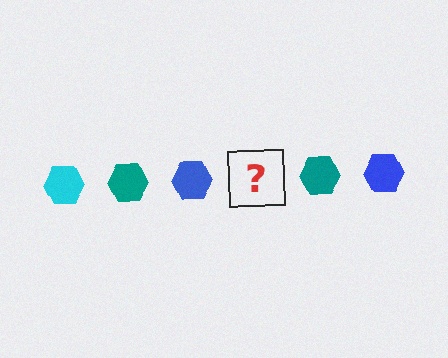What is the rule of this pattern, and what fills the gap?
The rule is that the pattern cycles through cyan, teal, blue hexagons. The gap should be filled with a cyan hexagon.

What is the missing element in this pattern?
The missing element is a cyan hexagon.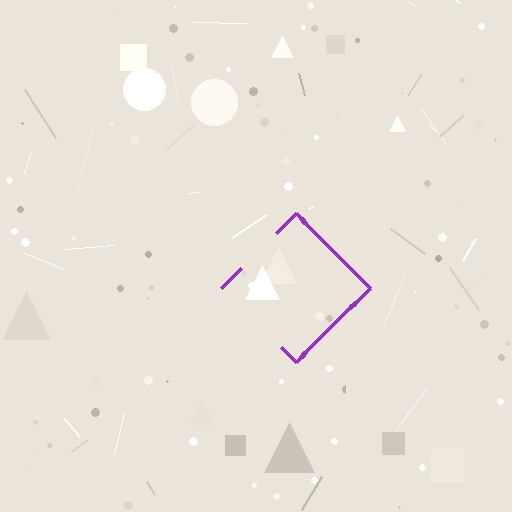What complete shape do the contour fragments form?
The contour fragments form a diamond.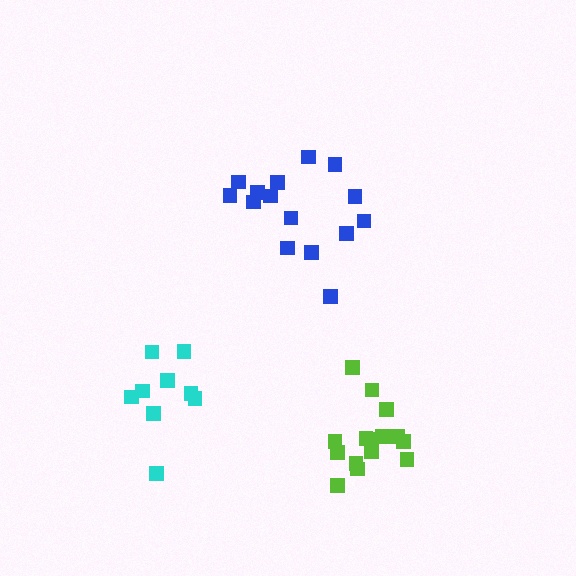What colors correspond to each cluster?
The clusters are colored: lime, blue, cyan.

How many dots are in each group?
Group 1: 15 dots, Group 2: 15 dots, Group 3: 9 dots (39 total).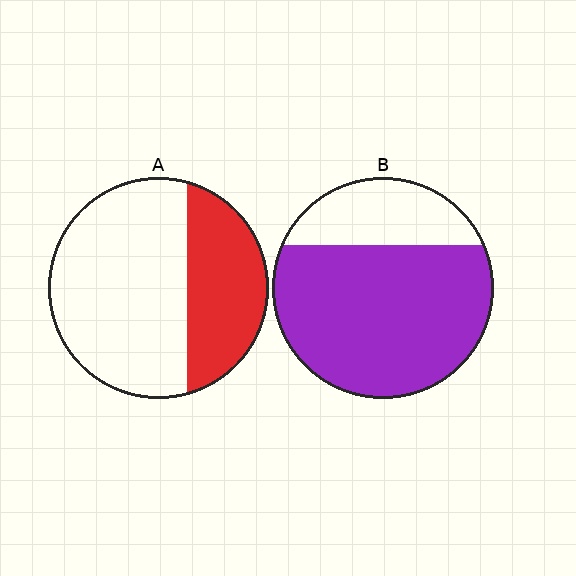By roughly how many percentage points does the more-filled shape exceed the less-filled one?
By roughly 40 percentage points (B over A).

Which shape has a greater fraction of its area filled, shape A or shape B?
Shape B.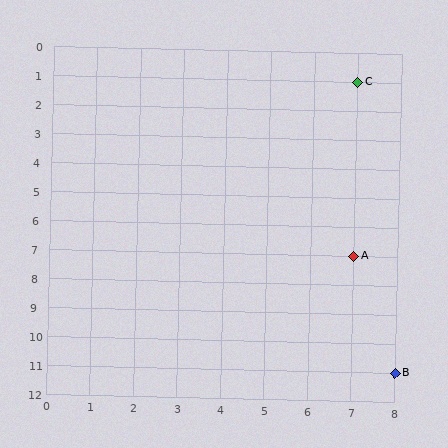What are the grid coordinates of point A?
Point A is at grid coordinates (7, 7).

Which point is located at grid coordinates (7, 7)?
Point A is at (7, 7).